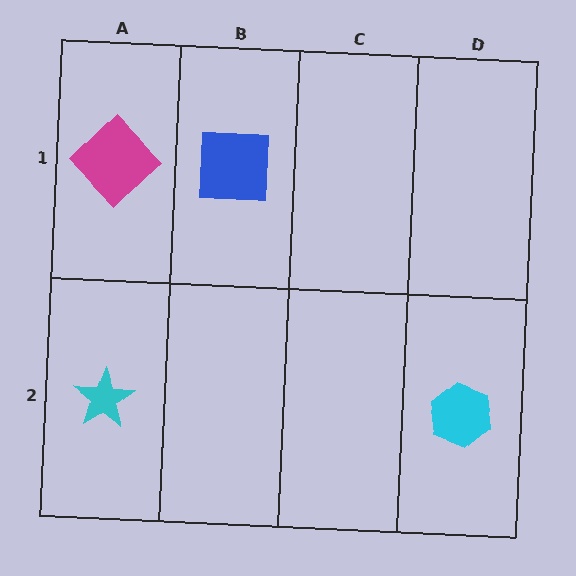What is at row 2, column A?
A cyan star.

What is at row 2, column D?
A cyan hexagon.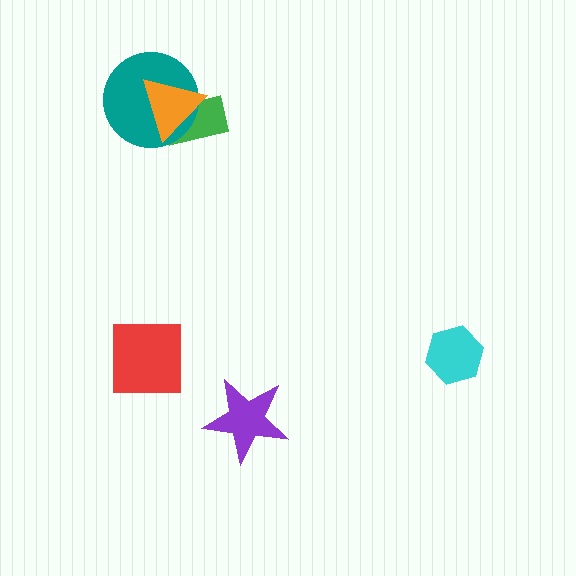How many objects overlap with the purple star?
0 objects overlap with the purple star.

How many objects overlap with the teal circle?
2 objects overlap with the teal circle.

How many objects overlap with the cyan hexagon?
0 objects overlap with the cyan hexagon.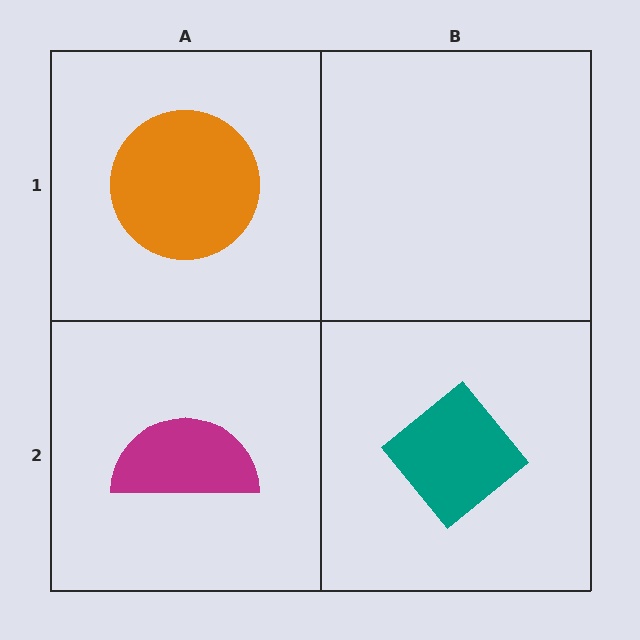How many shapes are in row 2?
2 shapes.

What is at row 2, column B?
A teal diamond.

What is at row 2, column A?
A magenta semicircle.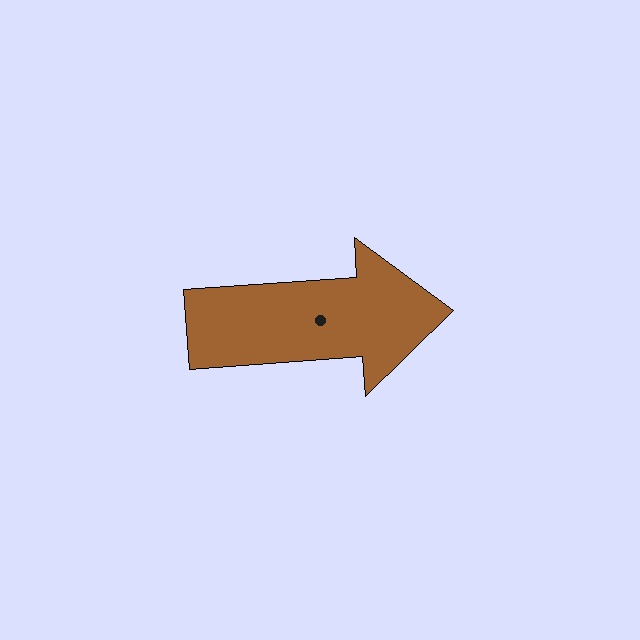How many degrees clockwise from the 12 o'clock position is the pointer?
Approximately 86 degrees.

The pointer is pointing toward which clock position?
Roughly 3 o'clock.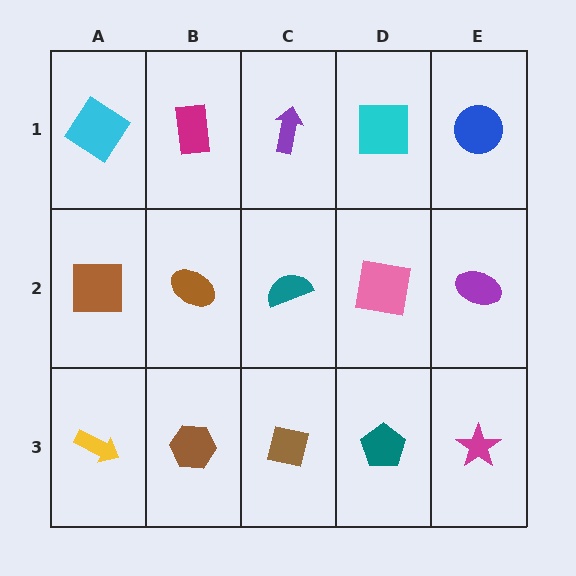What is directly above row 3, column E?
A purple ellipse.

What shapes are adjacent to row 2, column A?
A cyan diamond (row 1, column A), a yellow arrow (row 3, column A), a brown ellipse (row 2, column B).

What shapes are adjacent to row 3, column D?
A pink square (row 2, column D), a brown square (row 3, column C), a magenta star (row 3, column E).